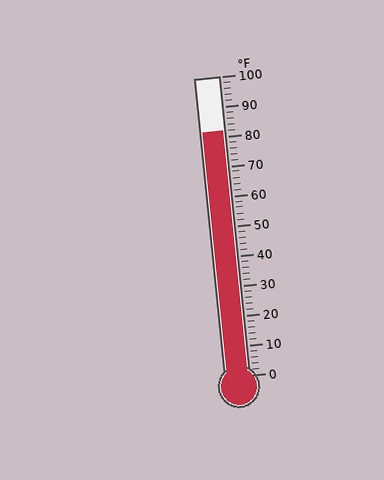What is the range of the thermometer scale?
The thermometer scale ranges from 0°F to 100°F.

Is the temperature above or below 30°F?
The temperature is above 30°F.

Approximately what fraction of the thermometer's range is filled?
The thermometer is filled to approximately 80% of its range.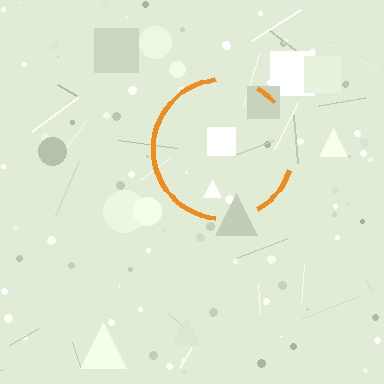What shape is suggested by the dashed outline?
The dashed outline suggests a circle.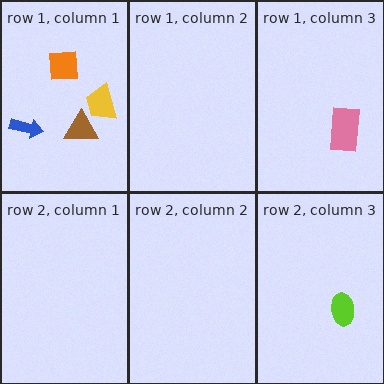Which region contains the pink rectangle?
The row 1, column 3 region.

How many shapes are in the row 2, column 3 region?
1.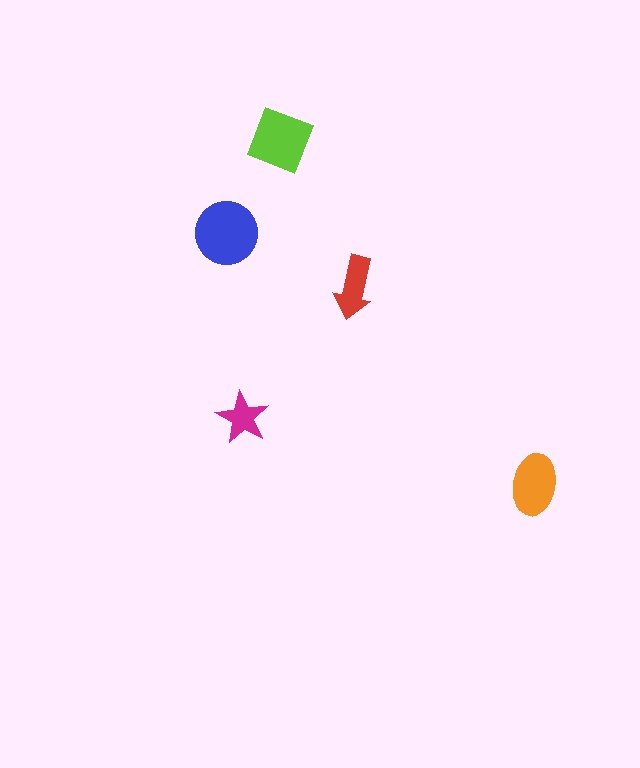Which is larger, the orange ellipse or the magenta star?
The orange ellipse.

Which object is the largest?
The blue circle.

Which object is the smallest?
The magenta star.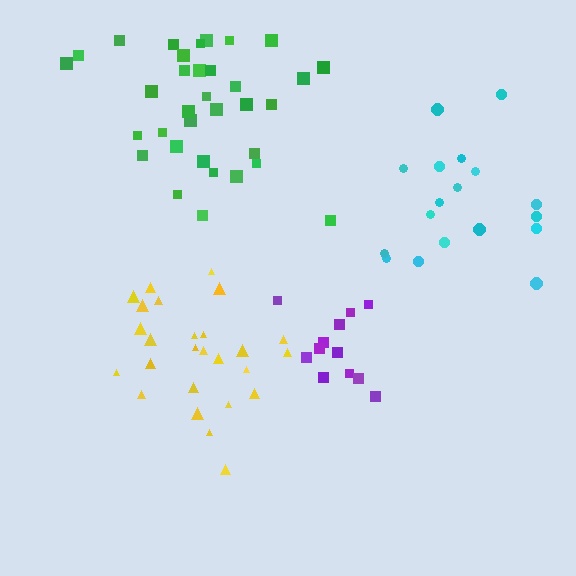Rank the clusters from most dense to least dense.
purple, green, yellow, cyan.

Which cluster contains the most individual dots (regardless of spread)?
Green (34).